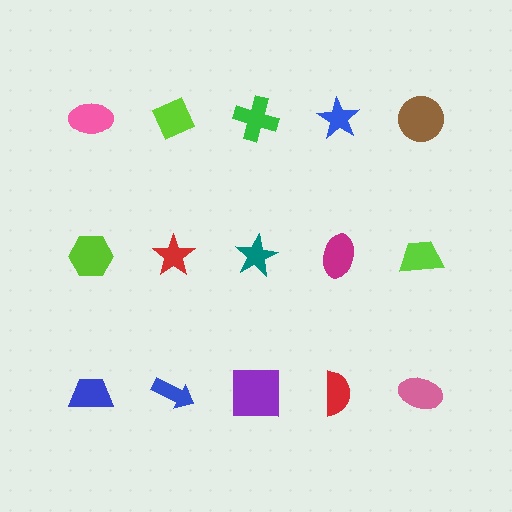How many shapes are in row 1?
5 shapes.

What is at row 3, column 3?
A purple square.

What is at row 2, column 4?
A magenta ellipse.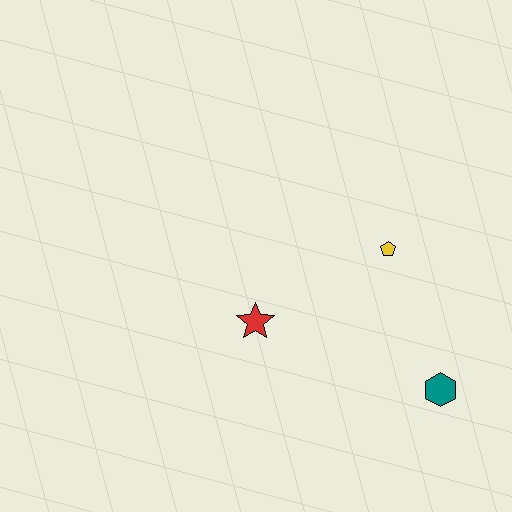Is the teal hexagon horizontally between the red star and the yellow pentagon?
No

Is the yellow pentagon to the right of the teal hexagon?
No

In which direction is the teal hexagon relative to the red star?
The teal hexagon is to the right of the red star.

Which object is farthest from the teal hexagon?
The red star is farthest from the teal hexagon.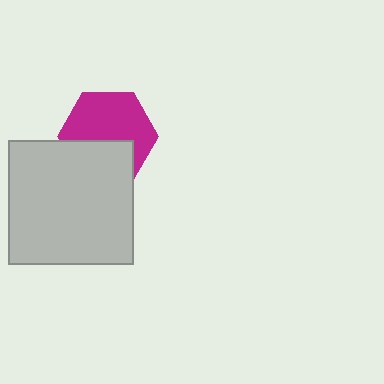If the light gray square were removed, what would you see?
You would see the complete magenta hexagon.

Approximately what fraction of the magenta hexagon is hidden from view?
Roughly 37% of the magenta hexagon is hidden behind the light gray square.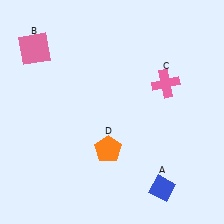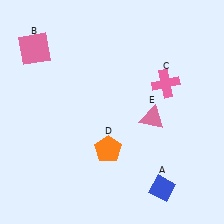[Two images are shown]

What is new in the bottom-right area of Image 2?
A pink triangle (E) was added in the bottom-right area of Image 2.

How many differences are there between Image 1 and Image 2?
There is 1 difference between the two images.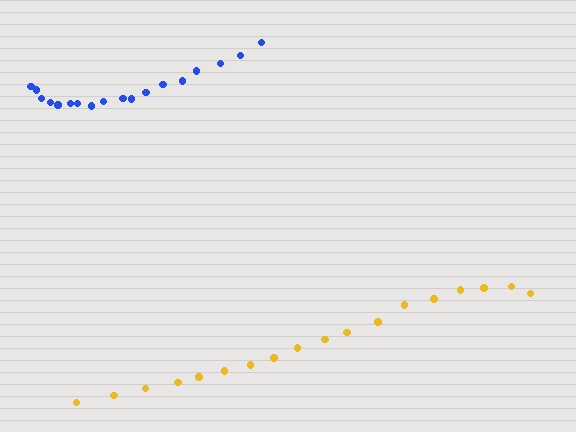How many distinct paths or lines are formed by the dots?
There are 2 distinct paths.